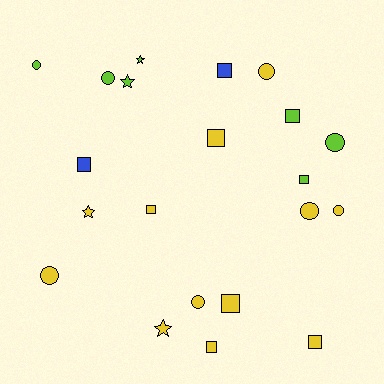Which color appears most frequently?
Yellow, with 12 objects.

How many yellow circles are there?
There are 5 yellow circles.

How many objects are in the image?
There are 21 objects.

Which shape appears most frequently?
Square, with 9 objects.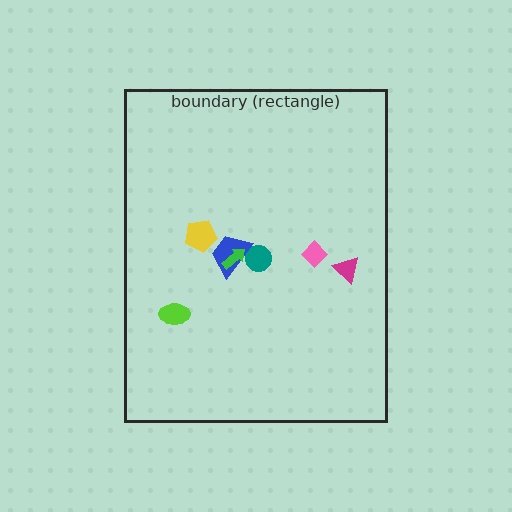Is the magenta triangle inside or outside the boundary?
Inside.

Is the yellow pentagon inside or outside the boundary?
Inside.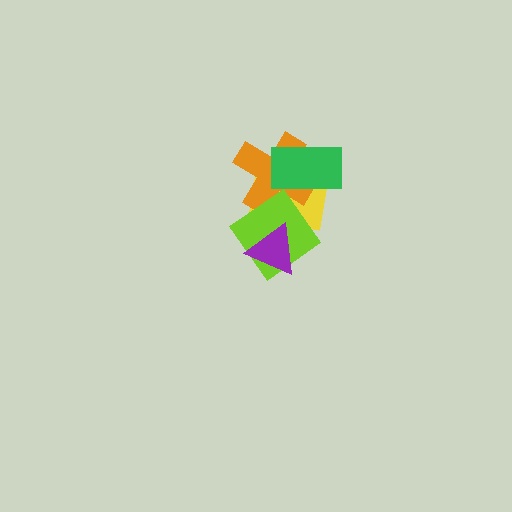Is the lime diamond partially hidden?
Yes, it is partially covered by another shape.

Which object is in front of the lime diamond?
The purple triangle is in front of the lime diamond.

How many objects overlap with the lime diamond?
3 objects overlap with the lime diamond.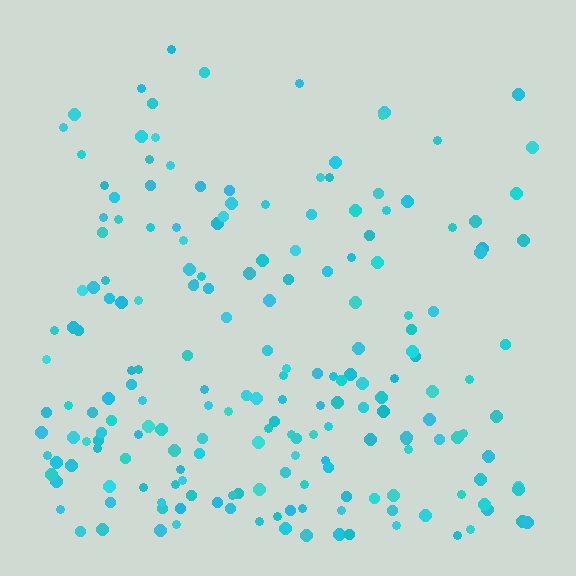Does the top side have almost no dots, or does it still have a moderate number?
Still a moderate number, just noticeably fewer than the bottom.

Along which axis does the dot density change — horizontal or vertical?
Vertical.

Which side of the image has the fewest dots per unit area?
The top.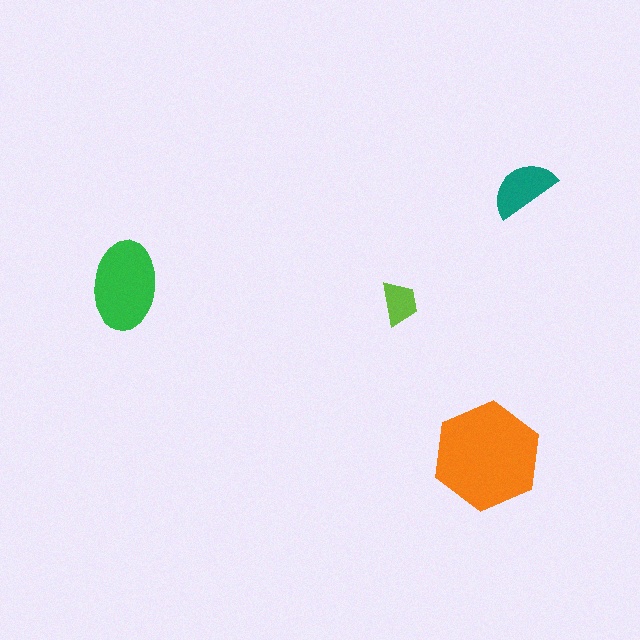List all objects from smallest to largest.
The lime trapezoid, the teal semicircle, the green ellipse, the orange hexagon.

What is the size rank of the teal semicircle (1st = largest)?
3rd.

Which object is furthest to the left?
The green ellipse is leftmost.